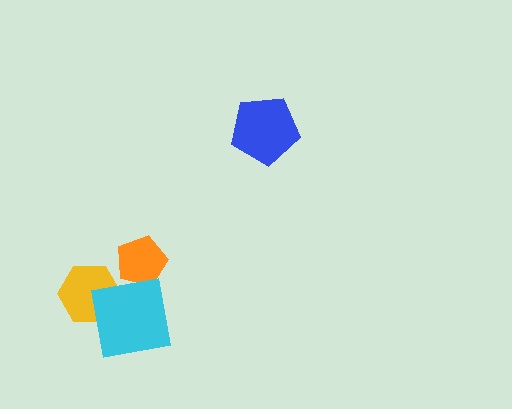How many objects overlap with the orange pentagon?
1 object overlaps with the orange pentagon.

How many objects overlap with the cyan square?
2 objects overlap with the cyan square.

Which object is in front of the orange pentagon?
The cyan square is in front of the orange pentagon.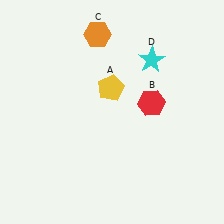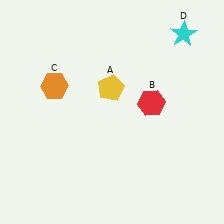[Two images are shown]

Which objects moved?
The objects that moved are: the orange hexagon (C), the cyan star (D).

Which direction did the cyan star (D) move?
The cyan star (D) moved right.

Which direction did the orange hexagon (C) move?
The orange hexagon (C) moved down.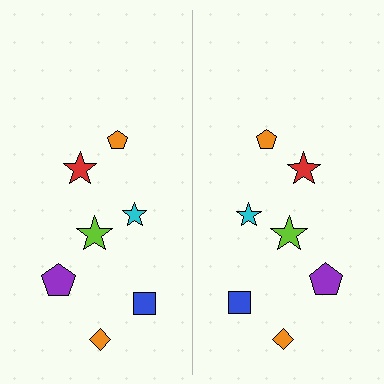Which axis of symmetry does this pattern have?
The pattern has a vertical axis of symmetry running through the center of the image.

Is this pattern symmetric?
Yes, this pattern has bilateral (reflection) symmetry.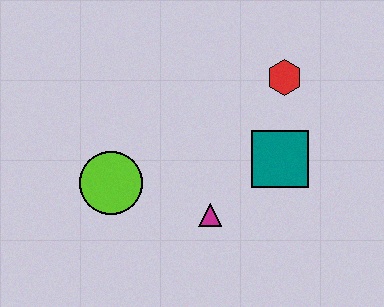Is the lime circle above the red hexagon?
No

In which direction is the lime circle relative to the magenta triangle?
The lime circle is to the left of the magenta triangle.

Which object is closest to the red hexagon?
The teal square is closest to the red hexagon.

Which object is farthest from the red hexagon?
The lime circle is farthest from the red hexagon.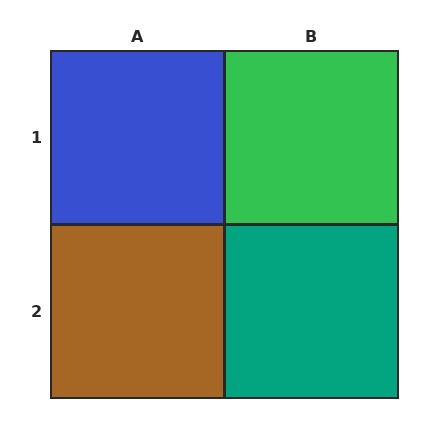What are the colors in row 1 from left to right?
Blue, green.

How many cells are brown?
1 cell is brown.